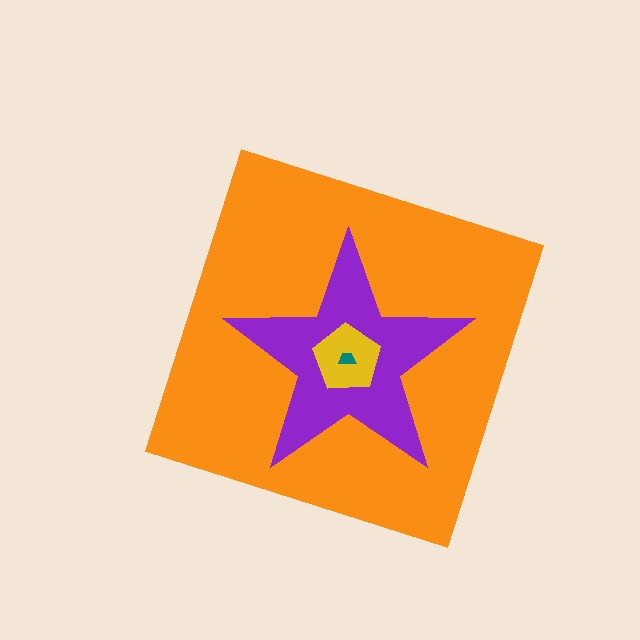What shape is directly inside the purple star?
The yellow pentagon.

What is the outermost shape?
The orange diamond.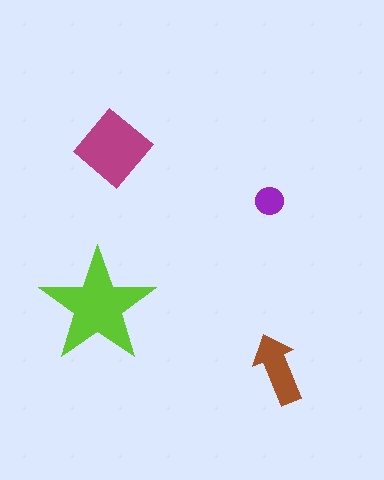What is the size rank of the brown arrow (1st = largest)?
3rd.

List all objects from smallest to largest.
The purple circle, the brown arrow, the magenta diamond, the lime star.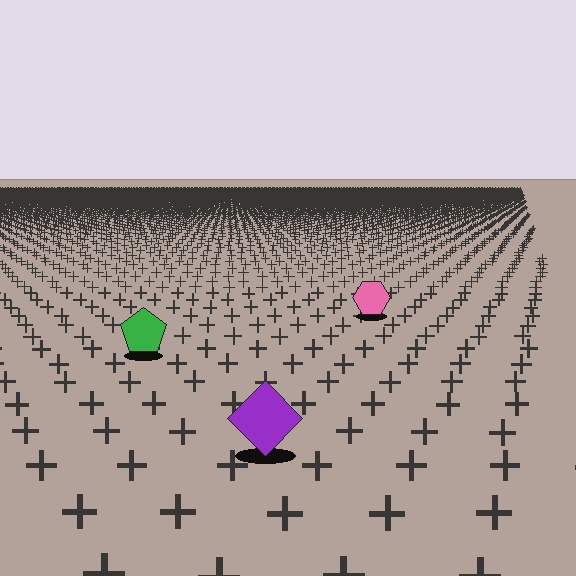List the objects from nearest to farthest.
From nearest to farthest: the purple diamond, the green pentagon, the pink hexagon.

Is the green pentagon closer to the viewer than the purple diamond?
No. The purple diamond is closer — you can tell from the texture gradient: the ground texture is coarser near it.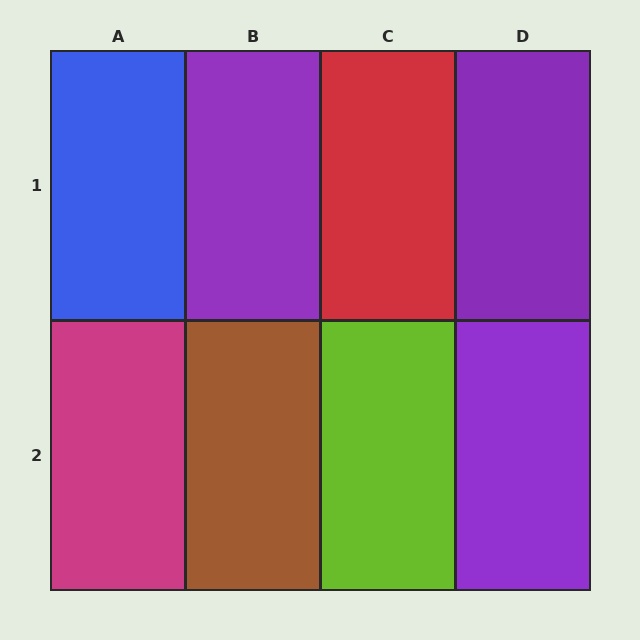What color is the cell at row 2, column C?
Lime.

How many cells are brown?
1 cell is brown.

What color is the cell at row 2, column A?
Magenta.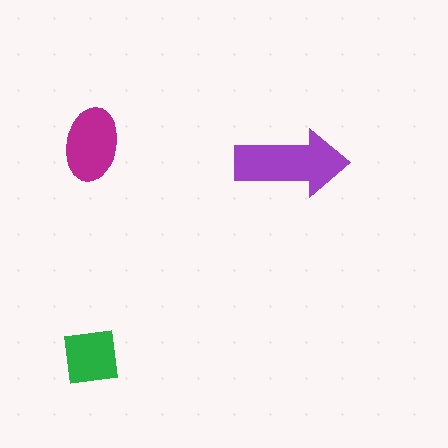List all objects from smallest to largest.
The green square, the magenta ellipse, the purple arrow.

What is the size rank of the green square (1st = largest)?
3rd.